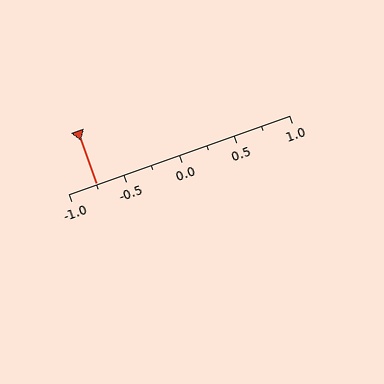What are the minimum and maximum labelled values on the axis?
The axis runs from -1.0 to 1.0.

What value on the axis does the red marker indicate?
The marker indicates approximately -0.75.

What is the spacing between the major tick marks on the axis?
The major ticks are spaced 0.5 apart.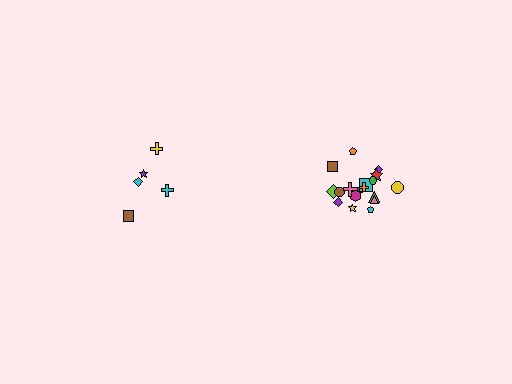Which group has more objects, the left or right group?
The right group.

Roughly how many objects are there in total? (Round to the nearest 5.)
Roughly 25 objects in total.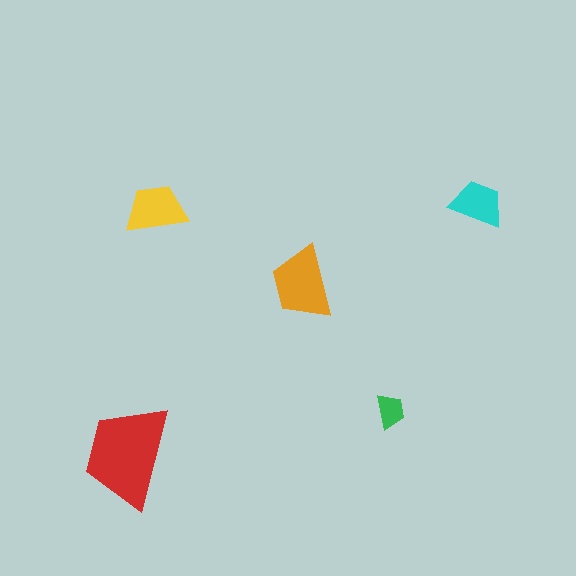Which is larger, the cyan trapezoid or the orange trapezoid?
The orange one.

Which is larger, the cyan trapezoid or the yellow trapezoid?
The yellow one.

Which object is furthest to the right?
The cyan trapezoid is rightmost.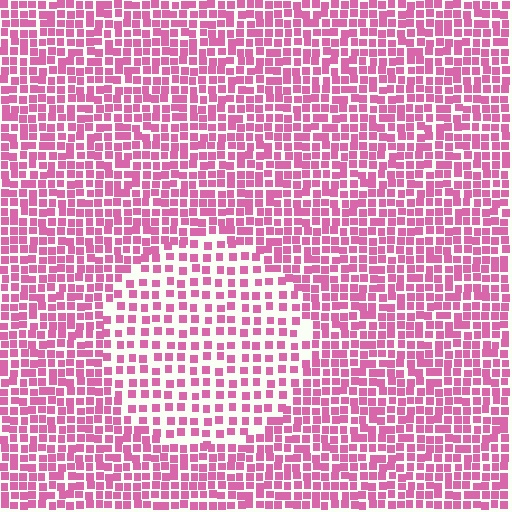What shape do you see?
I see a circle.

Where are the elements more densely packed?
The elements are more densely packed outside the circle boundary.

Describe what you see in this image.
The image contains small pink elements arranged at two different densities. A circle-shaped region is visible where the elements are less densely packed than the surrounding area.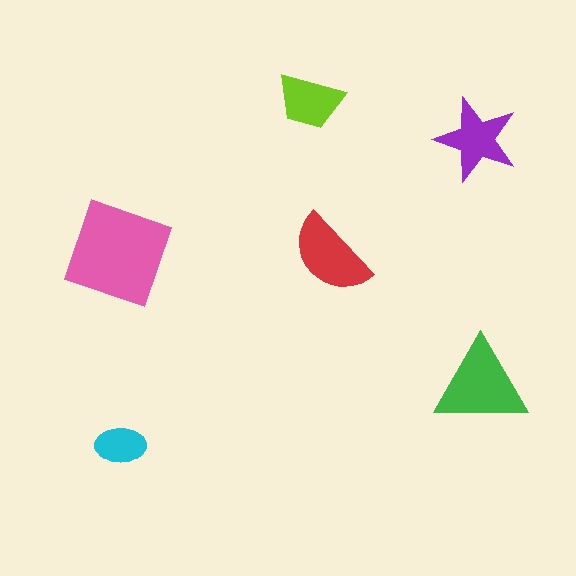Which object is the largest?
The pink diamond.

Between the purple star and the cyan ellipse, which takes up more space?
The purple star.